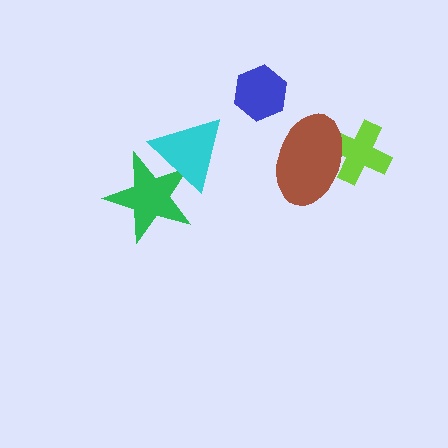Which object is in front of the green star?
The cyan triangle is in front of the green star.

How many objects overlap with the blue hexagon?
0 objects overlap with the blue hexagon.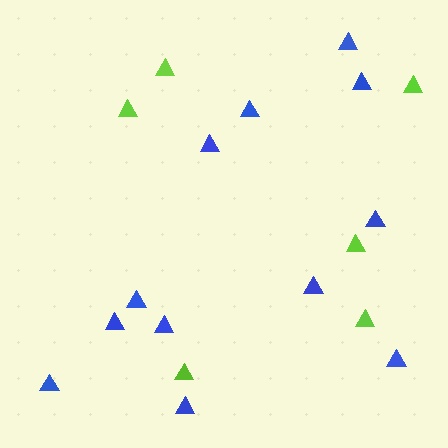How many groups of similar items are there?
There are 2 groups: one group of lime triangles (6) and one group of blue triangles (12).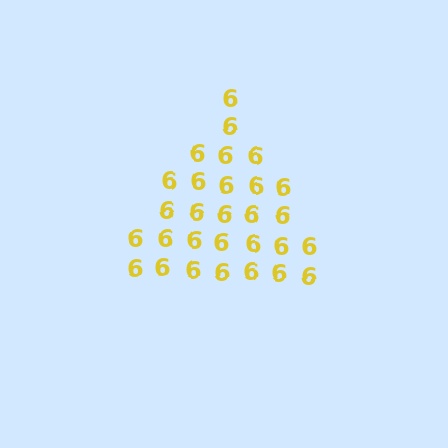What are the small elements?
The small elements are digit 6's.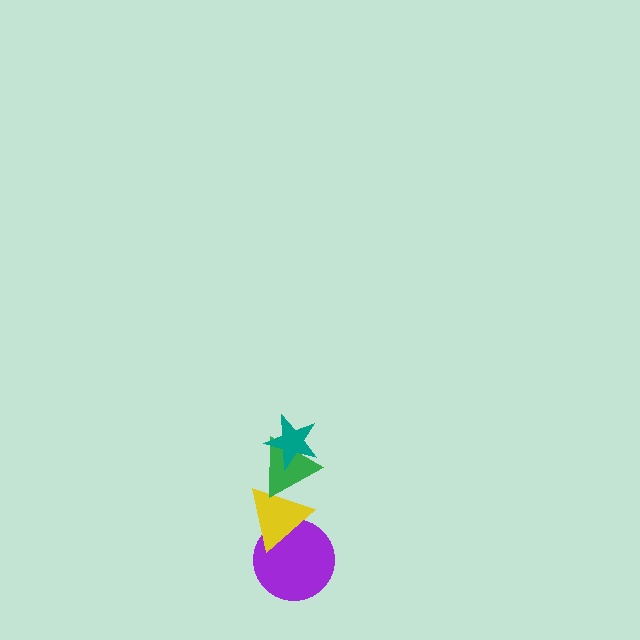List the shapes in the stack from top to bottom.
From top to bottom: the teal star, the green triangle, the yellow triangle, the purple circle.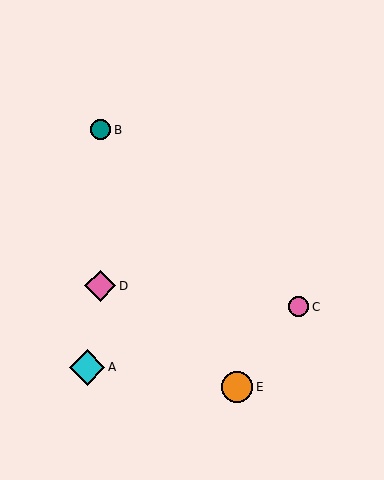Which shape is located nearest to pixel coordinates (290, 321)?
The pink circle (labeled C) at (299, 307) is nearest to that location.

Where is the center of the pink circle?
The center of the pink circle is at (299, 307).